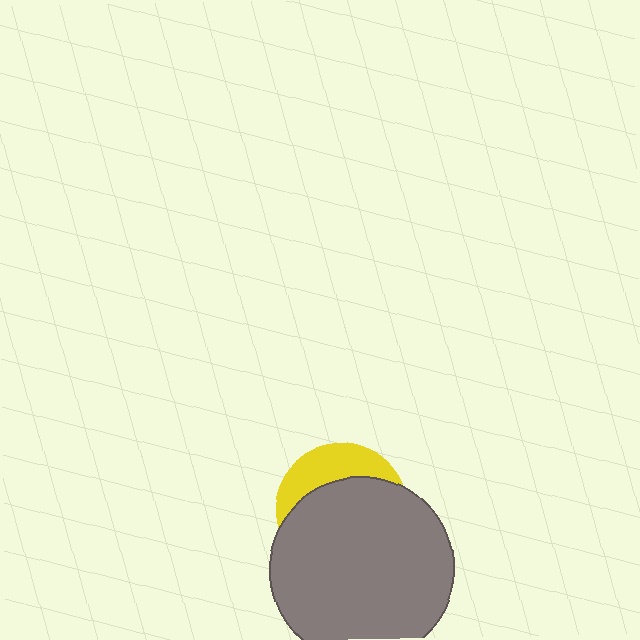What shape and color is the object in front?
The object in front is a gray circle.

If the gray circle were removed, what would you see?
You would see the complete yellow circle.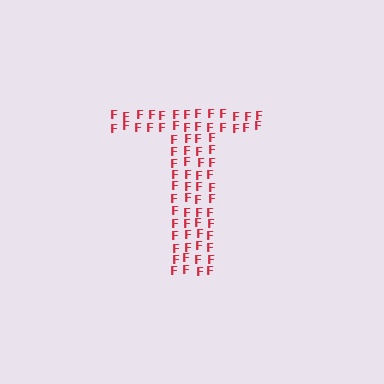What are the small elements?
The small elements are letter F's.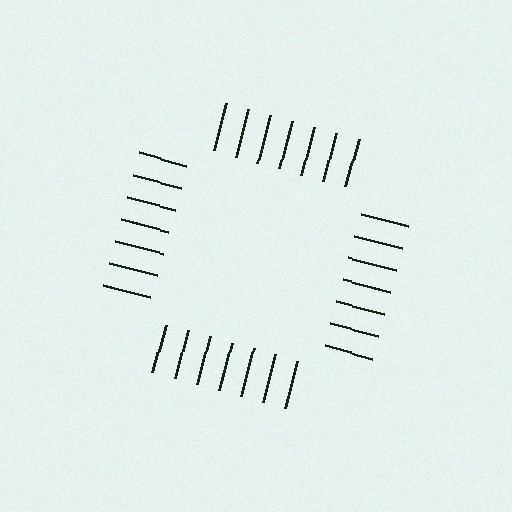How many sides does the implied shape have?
4 sides — the line-ends trace a square.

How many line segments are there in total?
28 — 7 along each of the 4 edges.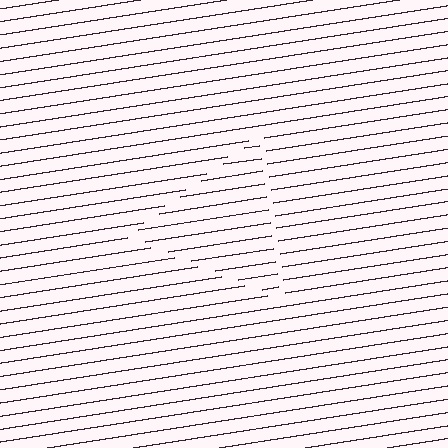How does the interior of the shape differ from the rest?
The interior of the shape contains the same grating, shifted by half a period — the contour is defined by the phase discontinuity where line-ends from the inner and outer gratings abut.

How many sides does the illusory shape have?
3 sides — the line-ends trace a triangle.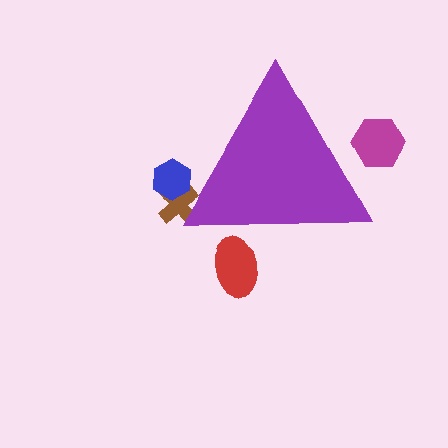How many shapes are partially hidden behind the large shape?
4 shapes are partially hidden.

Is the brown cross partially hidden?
Yes, the brown cross is partially hidden behind the purple triangle.